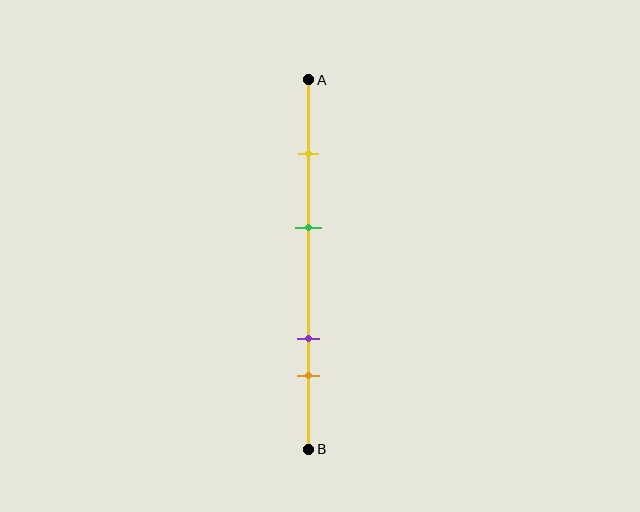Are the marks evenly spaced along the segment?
No, the marks are not evenly spaced.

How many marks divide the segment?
There are 4 marks dividing the segment.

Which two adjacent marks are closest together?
The purple and orange marks are the closest adjacent pair.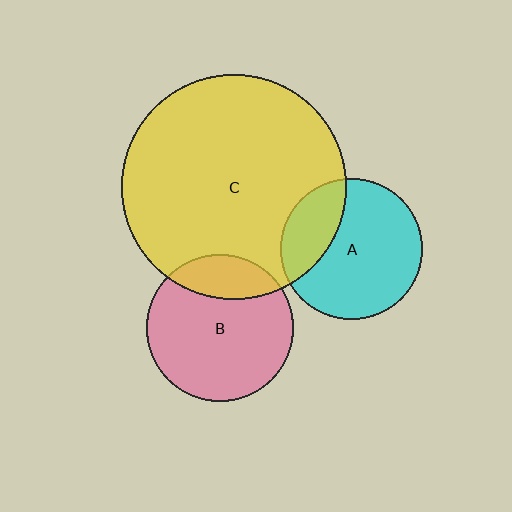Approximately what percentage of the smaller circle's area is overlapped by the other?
Approximately 25%.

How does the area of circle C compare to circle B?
Approximately 2.3 times.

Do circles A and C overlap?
Yes.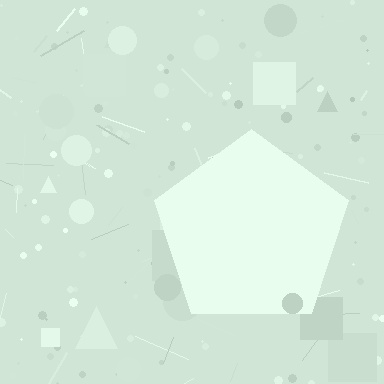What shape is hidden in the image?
A pentagon is hidden in the image.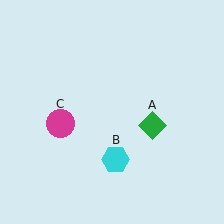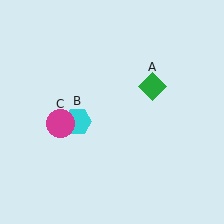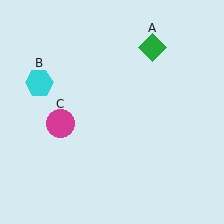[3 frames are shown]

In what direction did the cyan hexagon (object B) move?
The cyan hexagon (object B) moved up and to the left.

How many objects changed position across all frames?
2 objects changed position: green diamond (object A), cyan hexagon (object B).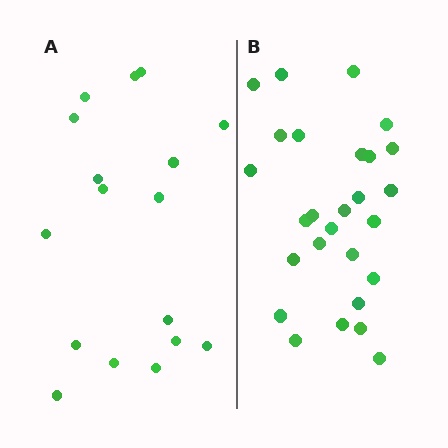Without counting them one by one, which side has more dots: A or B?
Region B (the right region) has more dots.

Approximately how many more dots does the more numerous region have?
Region B has roughly 10 or so more dots than region A.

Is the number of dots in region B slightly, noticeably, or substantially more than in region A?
Region B has substantially more. The ratio is roughly 1.6 to 1.